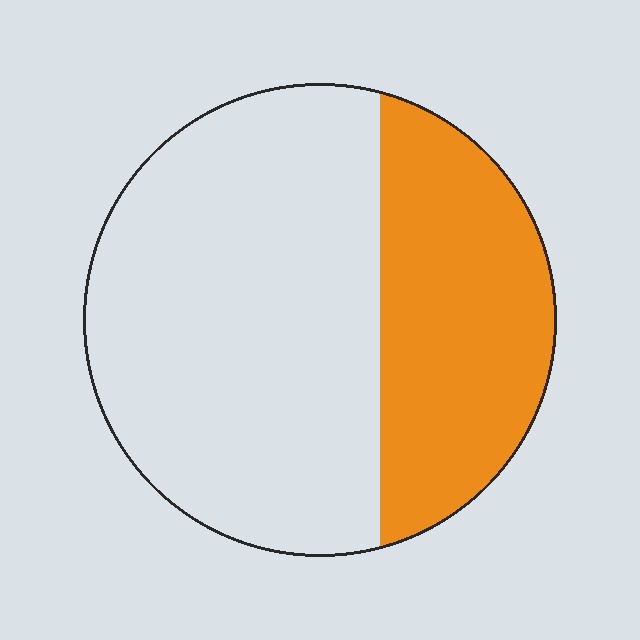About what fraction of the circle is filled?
About one third (1/3).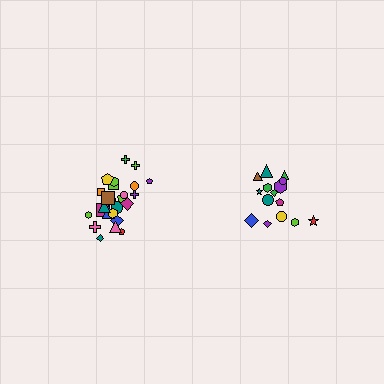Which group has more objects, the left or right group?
The left group.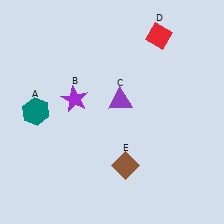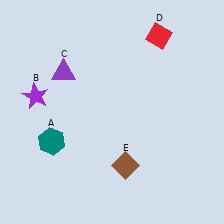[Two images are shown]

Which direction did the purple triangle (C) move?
The purple triangle (C) moved left.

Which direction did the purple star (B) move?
The purple star (B) moved left.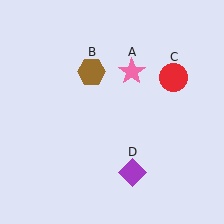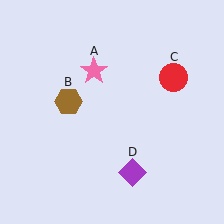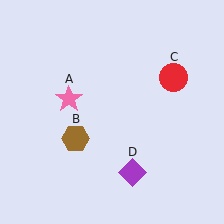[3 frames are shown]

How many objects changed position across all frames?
2 objects changed position: pink star (object A), brown hexagon (object B).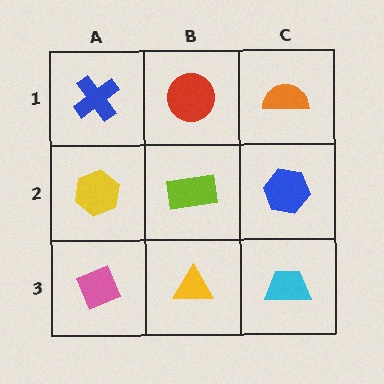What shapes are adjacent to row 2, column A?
A blue cross (row 1, column A), a pink diamond (row 3, column A), a lime rectangle (row 2, column B).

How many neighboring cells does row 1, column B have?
3.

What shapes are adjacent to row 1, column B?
A lime rectangle (row 2, column B), a blue cross (row 1, column A), an orange semicircle (row 1, column C).